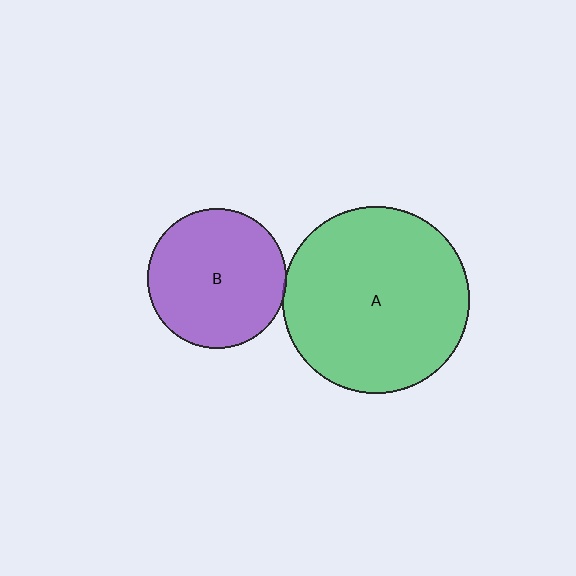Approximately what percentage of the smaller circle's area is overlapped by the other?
Approximately 5%.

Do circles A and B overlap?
Yes.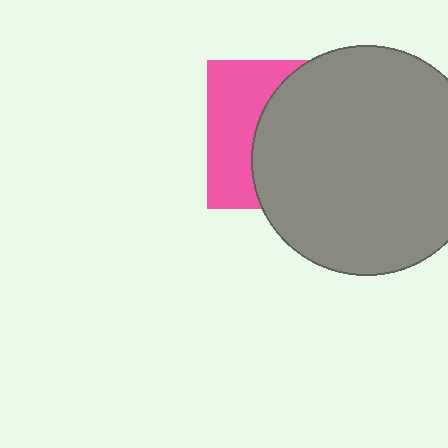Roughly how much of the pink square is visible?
A small part of it is visible (roughly 38%).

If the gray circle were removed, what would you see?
You would see the complete pink square.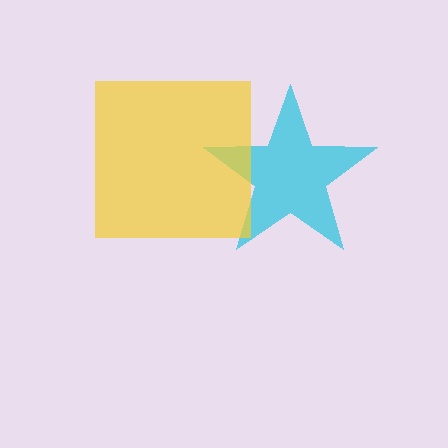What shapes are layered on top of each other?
The layered shapes are: a cyan star, a yellow square.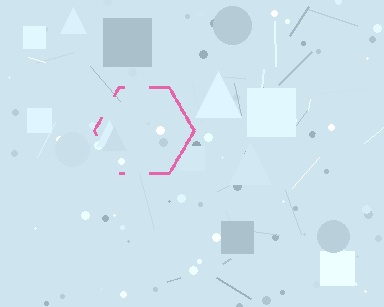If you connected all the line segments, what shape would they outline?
They would outline a hexagon.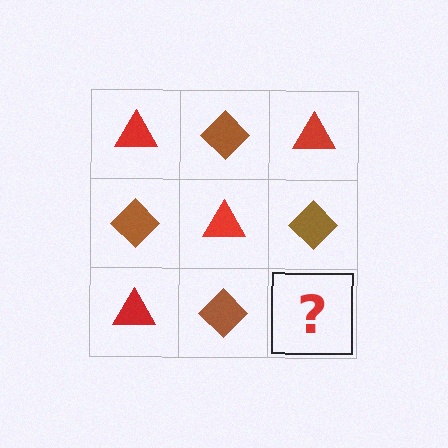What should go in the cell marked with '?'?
The missing cell should contain a red triangle.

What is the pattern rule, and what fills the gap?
The rule is that it alternates red triangle and brown diamond in a checkerboard pattern. The gap should be filled with a red triangle.